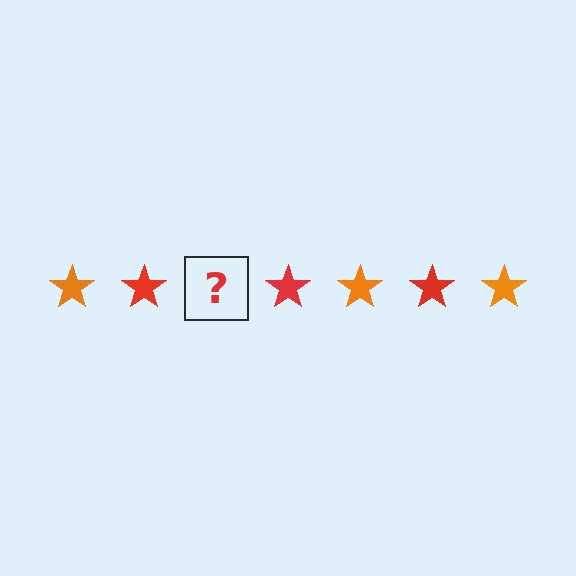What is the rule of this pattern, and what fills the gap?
The rule is that the pattern cycles through orange, red stars. The gap should be filled with an orange star.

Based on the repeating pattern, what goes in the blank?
The blank should be an orange star.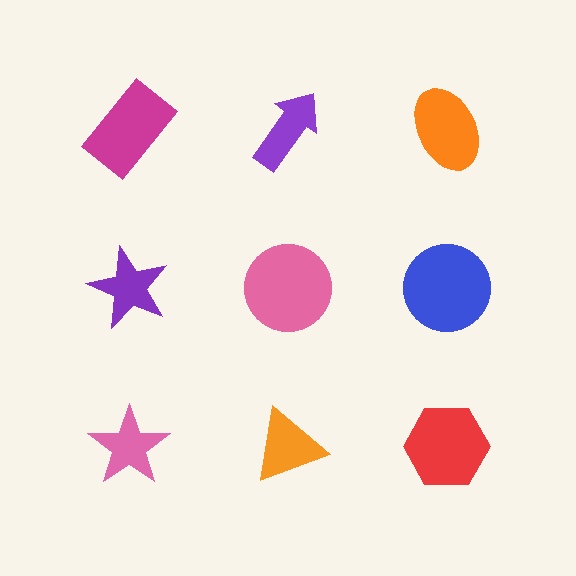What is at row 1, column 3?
An orange ellipse.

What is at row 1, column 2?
A purple arrow.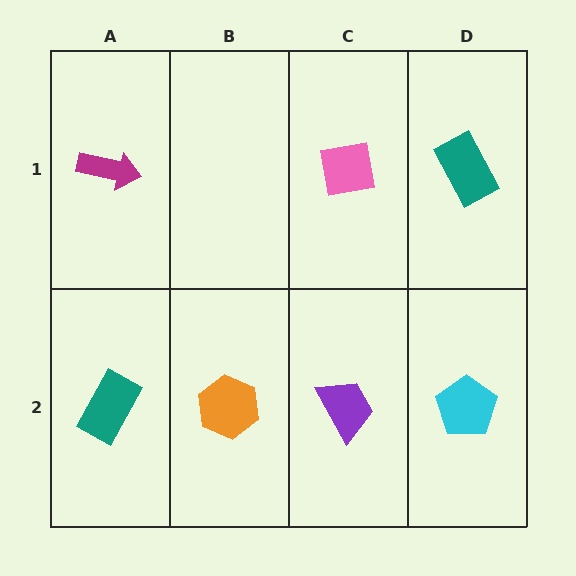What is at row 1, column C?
A pink square.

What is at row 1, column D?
A teal rectangle.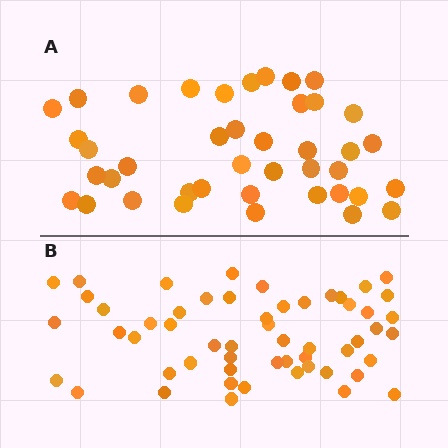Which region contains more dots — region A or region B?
Region B (the bottom region) has more dots.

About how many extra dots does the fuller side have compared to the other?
Region B has approximately 15 more dots than region A.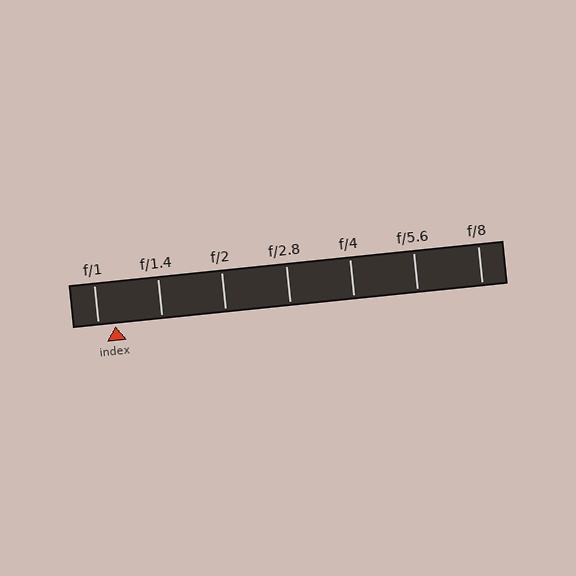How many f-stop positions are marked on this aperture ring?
There are 7 f-stop positions marked.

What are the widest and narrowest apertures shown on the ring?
The widest aperture shown is f/1 and the narrowest is f/8.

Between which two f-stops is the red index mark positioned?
The index mark is between f/1 and f/1.4.